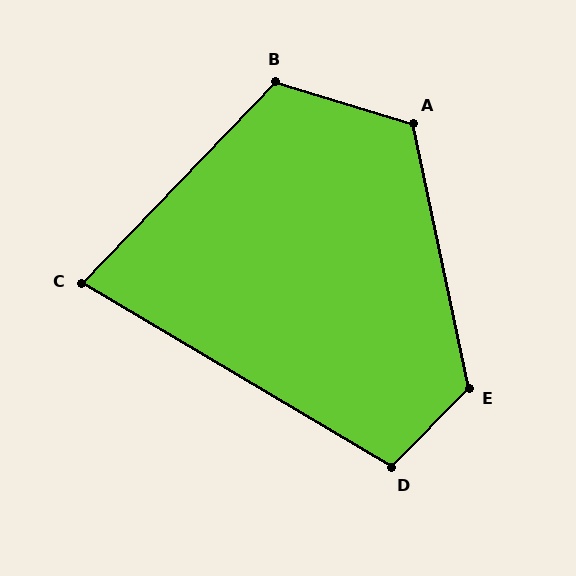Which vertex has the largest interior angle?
E, at approximately 124 degrees.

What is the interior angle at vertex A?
Approximately 119 degrees (obtuse).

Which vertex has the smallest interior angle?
C, at approximately 77 degrees.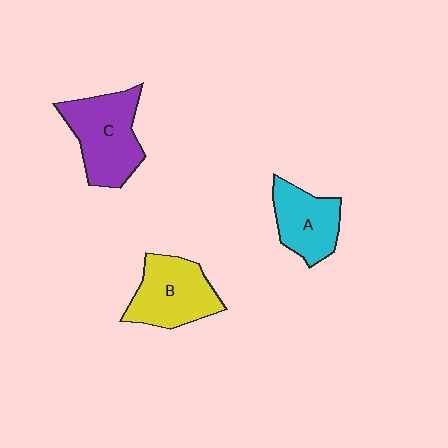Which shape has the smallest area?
Shape A (cyan).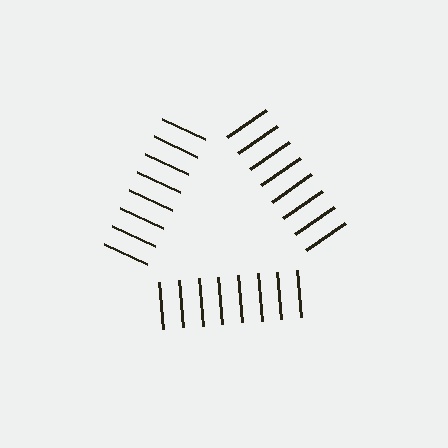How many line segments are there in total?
24 — 8 along each of the 3 edges.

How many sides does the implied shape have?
3 sides — the line-ends trace a triangle.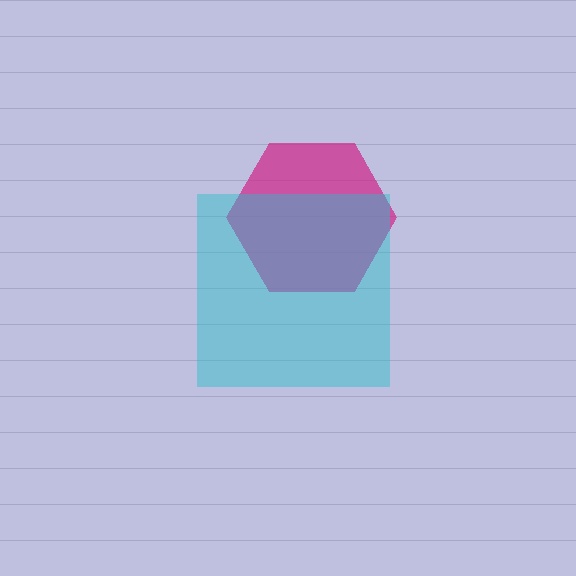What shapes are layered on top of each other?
The layered shapes are: a magenta hexagon, a cyan square.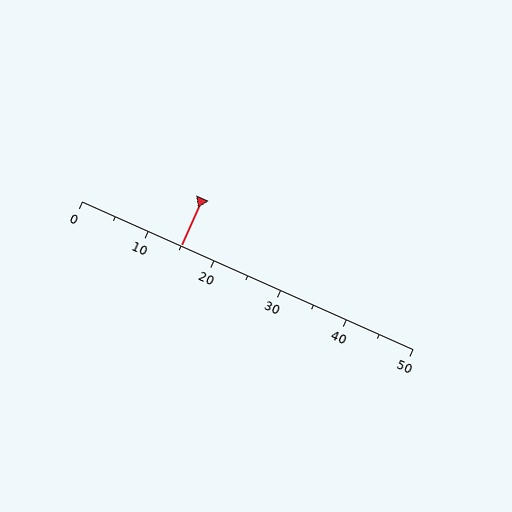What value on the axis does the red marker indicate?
The marker indicates approximately 15.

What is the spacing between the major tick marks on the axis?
The major ticks are spaced 10 apart.